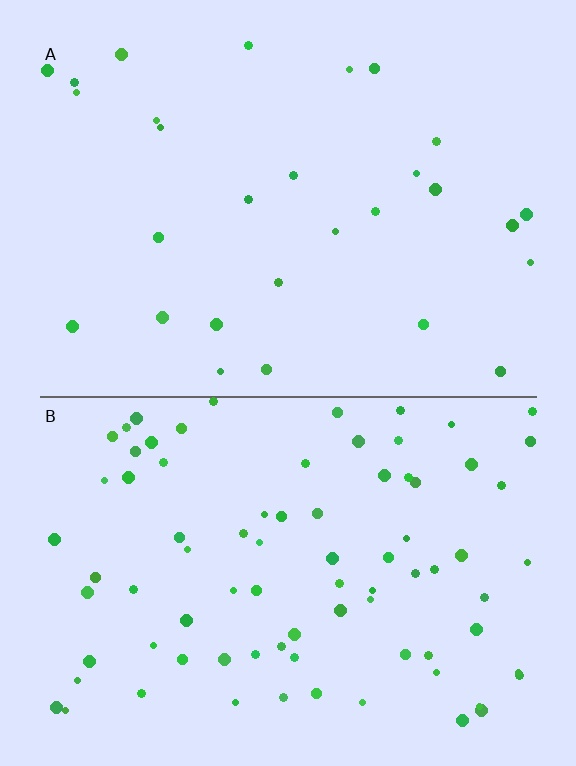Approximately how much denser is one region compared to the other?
Approximately 2.9× — region B over region A.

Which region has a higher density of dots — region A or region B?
B (the bottom).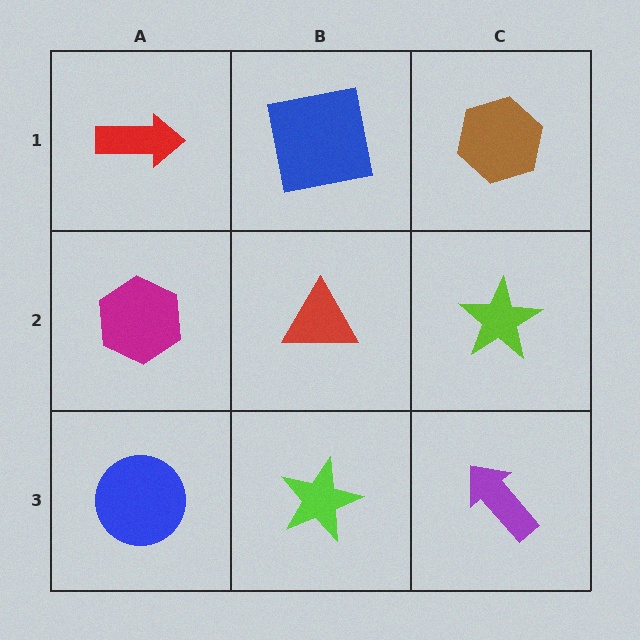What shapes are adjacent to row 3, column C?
A lime star (row 2, column C), a lime star (row 3, column B).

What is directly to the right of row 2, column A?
A red triangle.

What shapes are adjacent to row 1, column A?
A magenta hexagon (row 2, column A), a blue square (row 1, column B).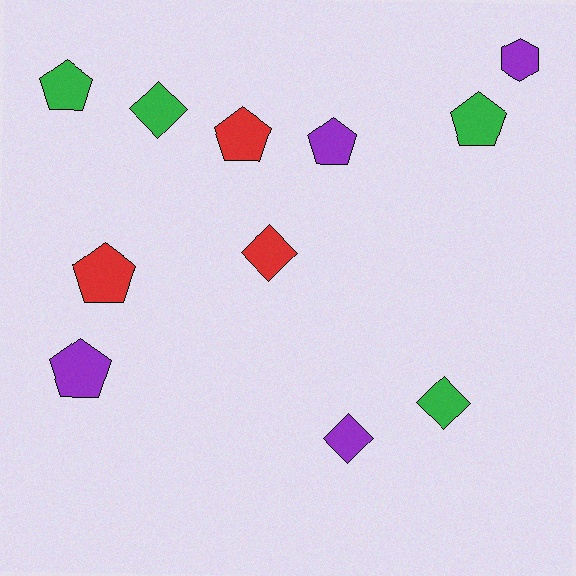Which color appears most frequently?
Purple, with 4 objects.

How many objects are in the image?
There are 11 objects.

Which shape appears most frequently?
Pentagon, with 6 objects.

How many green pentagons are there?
There are 2 green pentagons.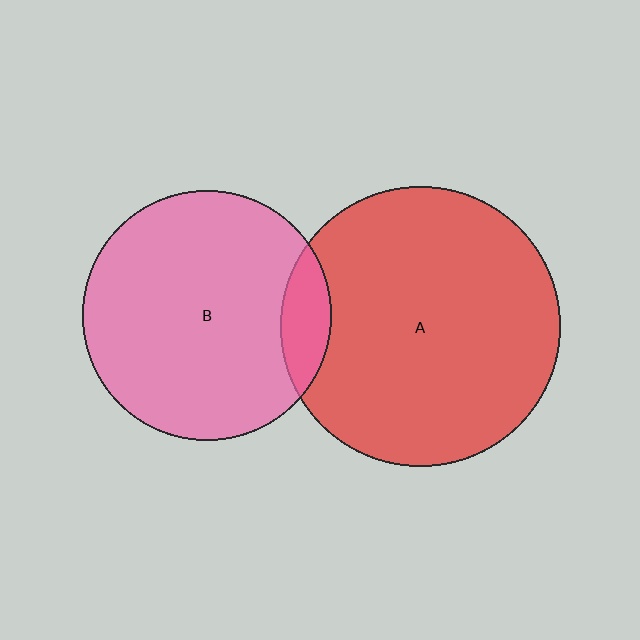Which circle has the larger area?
Circle A (red).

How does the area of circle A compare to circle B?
Approximately 1.3 times.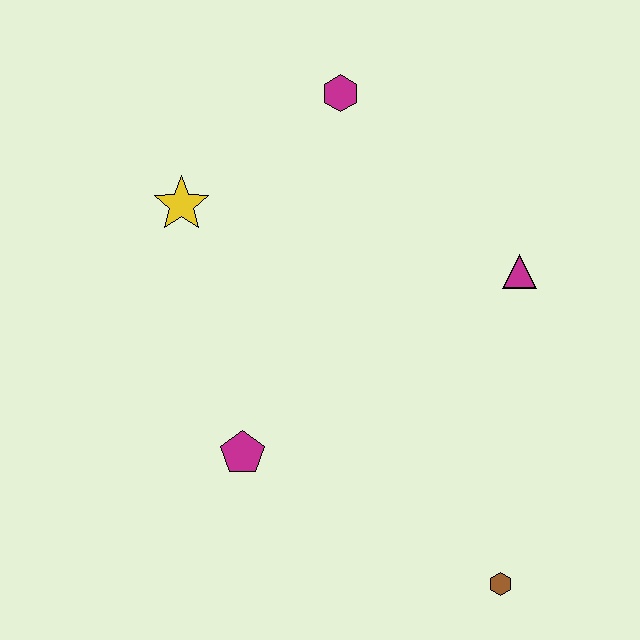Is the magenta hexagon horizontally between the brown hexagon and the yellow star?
Yes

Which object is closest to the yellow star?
The magenta hexagon is closest to the yellow star.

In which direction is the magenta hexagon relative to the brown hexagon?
The magenta hexagon is above the brown hexagon.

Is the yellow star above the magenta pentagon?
Yes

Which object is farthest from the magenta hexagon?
The brown hexagon is farthest from the magenta hexagon.